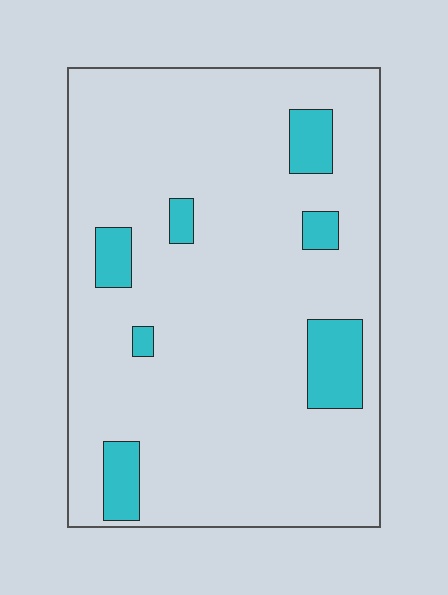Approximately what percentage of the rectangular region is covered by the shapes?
Approximately 10%.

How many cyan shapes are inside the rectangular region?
7.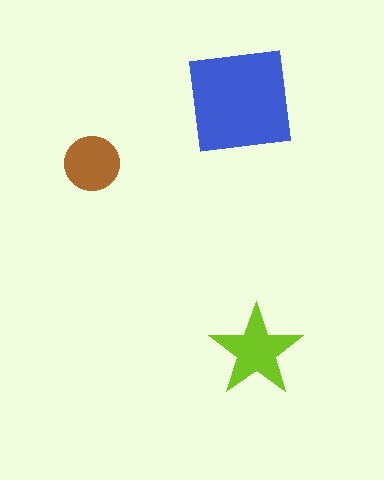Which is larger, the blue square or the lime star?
The blue square.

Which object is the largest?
The blue square.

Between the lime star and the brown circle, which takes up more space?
The lime star.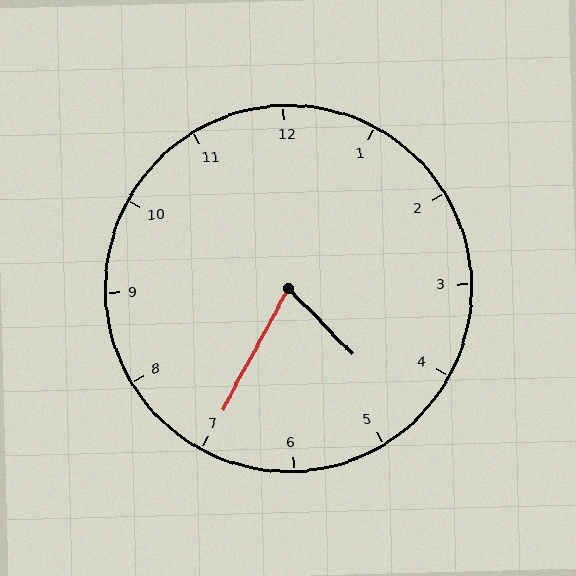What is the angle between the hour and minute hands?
Approximately 72 degrees.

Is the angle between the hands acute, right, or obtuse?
It is acute.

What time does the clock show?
4:35.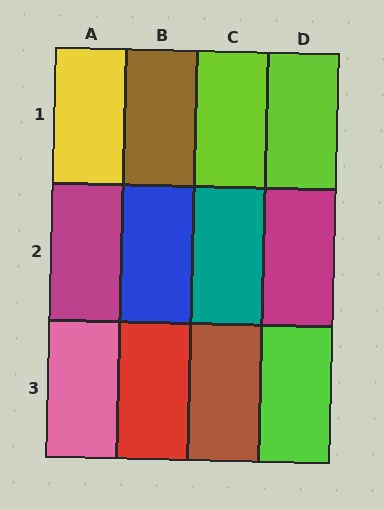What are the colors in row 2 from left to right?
Magenta, blue, teal, magenta.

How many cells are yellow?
1 cell is yellow.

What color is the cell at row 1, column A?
Yellow.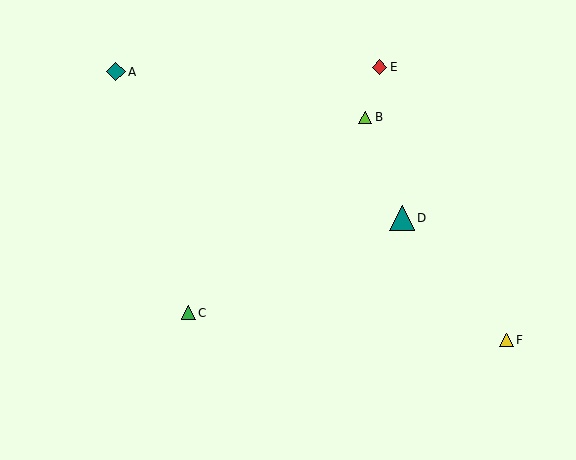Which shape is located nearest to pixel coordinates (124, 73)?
The teal diamond (labeled A) at (116, 72) is nearest to that location.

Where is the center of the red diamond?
The center of the red diamond is at (380, 67).